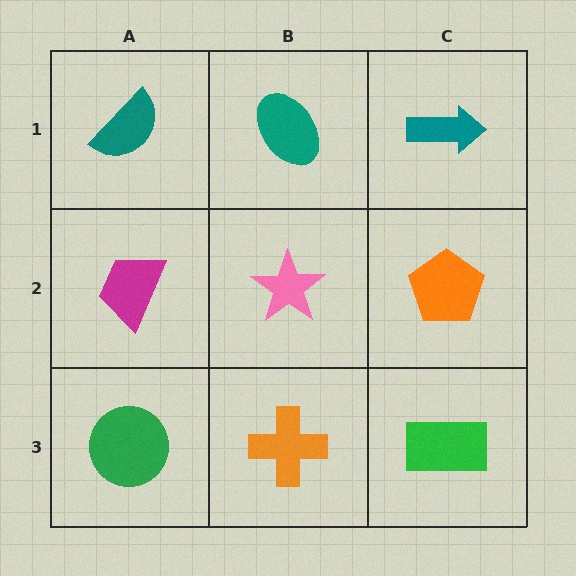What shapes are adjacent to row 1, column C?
An orange pentagon (row 2, column C), a teal ellipse (row 1, column B).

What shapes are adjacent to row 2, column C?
A teal arrow (row 1, column C), a green rectangle (row 3, column C), a pink star (row 2, column B).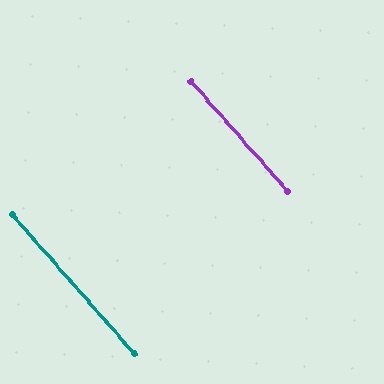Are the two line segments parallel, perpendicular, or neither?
Parallel — their directions differ by only 0.3°.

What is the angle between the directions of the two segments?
Approximately 0 degrees.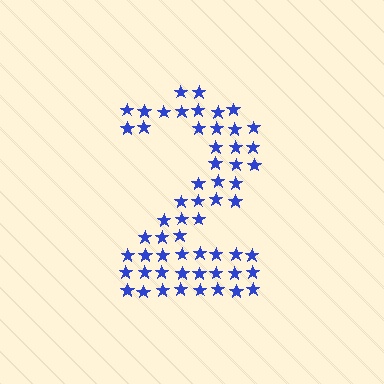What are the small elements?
The small elements are stars.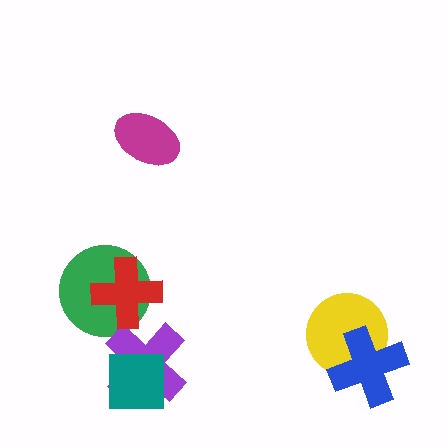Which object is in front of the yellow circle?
The blue cross is in front of the yellow circle.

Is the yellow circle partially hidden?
Yes, it is partially covered by another shape.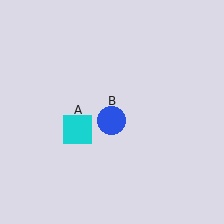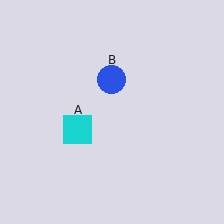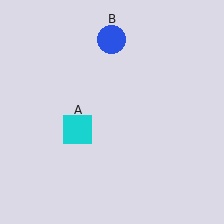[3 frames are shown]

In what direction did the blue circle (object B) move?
The blue circle (object B) moved up.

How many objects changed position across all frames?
1 object changed position: blue circle (object B).